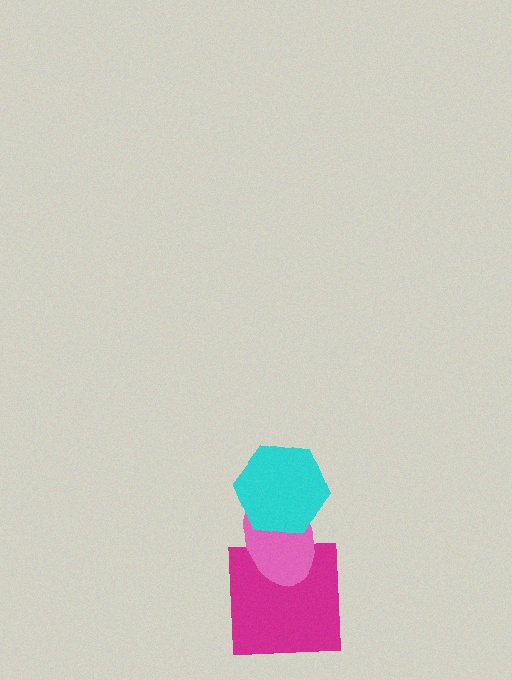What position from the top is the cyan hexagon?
The cyan hexagon is 1st from the top.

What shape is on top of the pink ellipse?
The cyan hexagon is on top of the pink ellipse.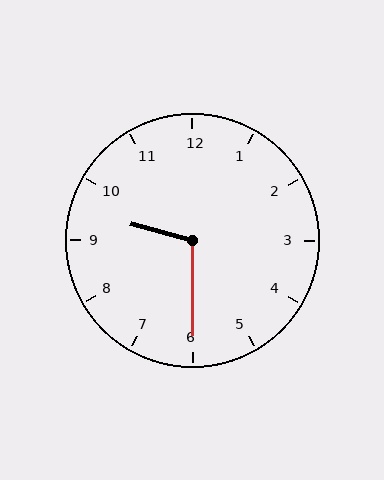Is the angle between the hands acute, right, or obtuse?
It is obtuse.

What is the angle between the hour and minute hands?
Approximately 105 degrees.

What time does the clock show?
9:30.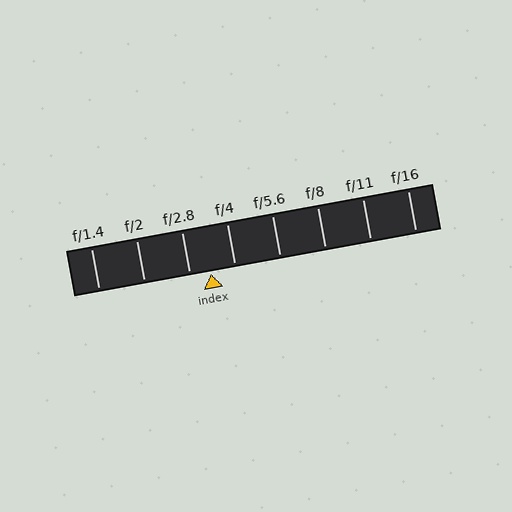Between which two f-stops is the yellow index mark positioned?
The index mark is between f/2.8 and f/4.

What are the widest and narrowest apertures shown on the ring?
The widest aperture shown is f/1.4 and the narrowest is f/16.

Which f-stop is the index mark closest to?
The index mark is closest to f/2.8.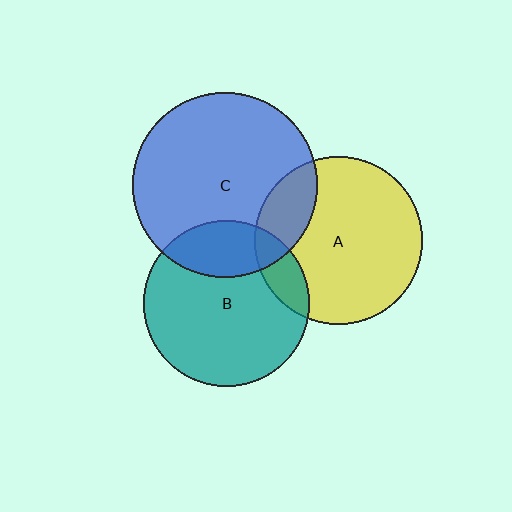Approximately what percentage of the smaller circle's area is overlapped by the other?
Approximately 25%.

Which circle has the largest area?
Circle C (blue).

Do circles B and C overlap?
Yes.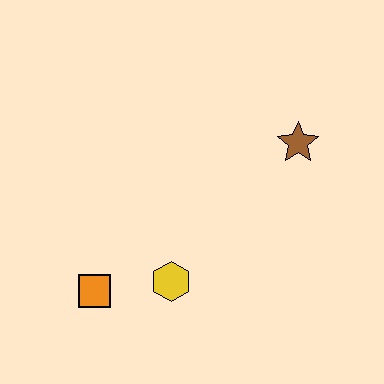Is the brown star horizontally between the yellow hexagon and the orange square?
No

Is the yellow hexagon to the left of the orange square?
No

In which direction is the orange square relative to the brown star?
The orange square is to the left of the brown star.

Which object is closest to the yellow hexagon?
The orange square is closest to the yellow hexagon.